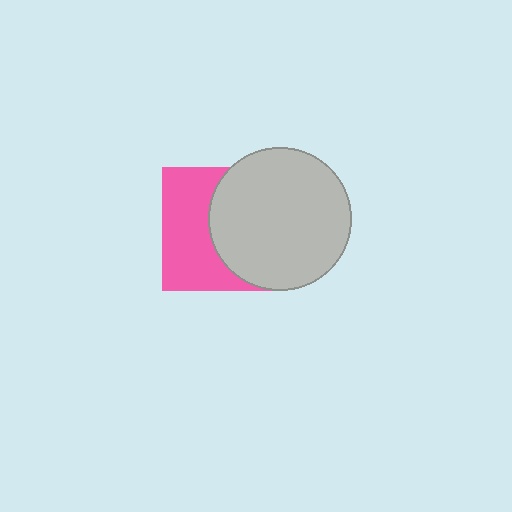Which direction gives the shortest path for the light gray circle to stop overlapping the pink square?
Moving right gives the shortest separation.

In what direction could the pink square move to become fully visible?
The pink square could move left. That would shift it out from behind the light gray circle entirely.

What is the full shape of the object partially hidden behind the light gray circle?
The partially hidden object is a pink square.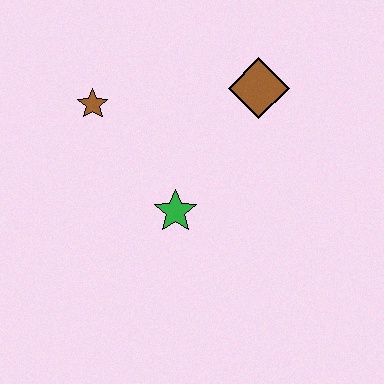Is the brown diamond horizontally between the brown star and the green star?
No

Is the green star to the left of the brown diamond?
Yes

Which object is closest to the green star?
The brown star is closest to the green star.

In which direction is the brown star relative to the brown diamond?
The brown star is to the left of the brown diamond.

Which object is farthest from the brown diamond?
The brown star is farthest from the brown diamond.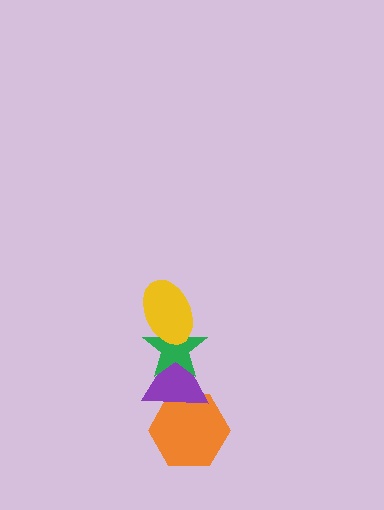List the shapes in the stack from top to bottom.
From top to bottom: the yellow ellipse, the green star, the purple triangle, the orange hexagon.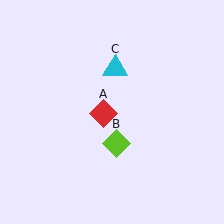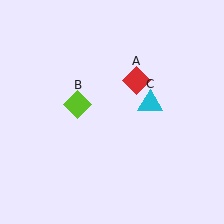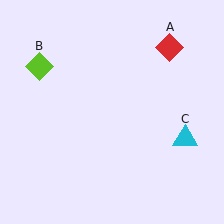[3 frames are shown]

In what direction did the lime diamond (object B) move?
The lime diamond (object B) moved up and to the left.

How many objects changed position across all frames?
3 objects changed position: red diamond (object A), lime diamond (object B), cyan triangle (object C).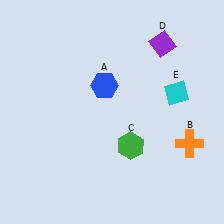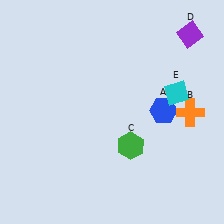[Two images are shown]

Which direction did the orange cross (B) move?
The orange cross (B) moved up.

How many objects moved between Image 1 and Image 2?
3 objects moved between the two images.